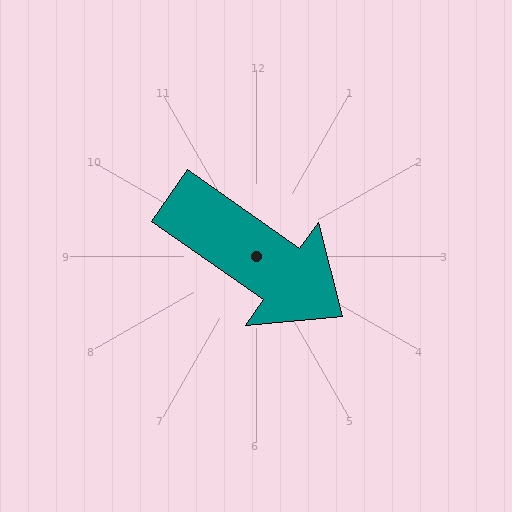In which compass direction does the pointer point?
Southeast.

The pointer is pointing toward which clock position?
Roughly 4 o'clock.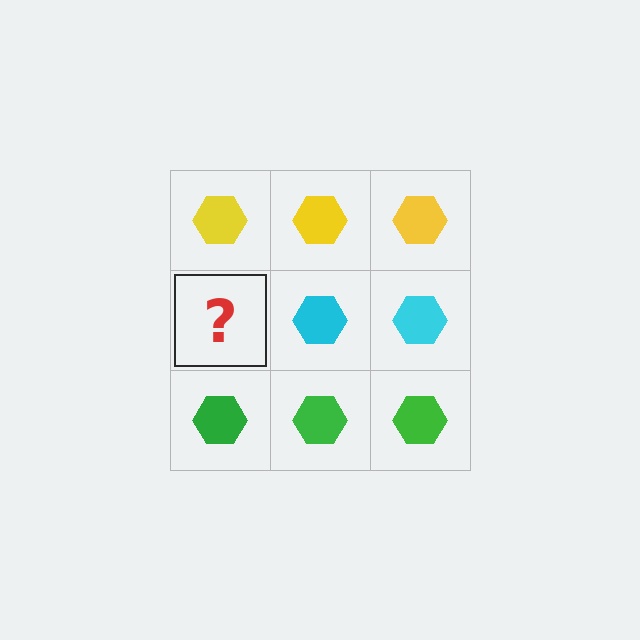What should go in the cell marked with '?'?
The missing cell should contain a cyan hexagon.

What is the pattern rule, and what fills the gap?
The rule is that each row has a consistent color. The gap should be filled with a cyan hexagon.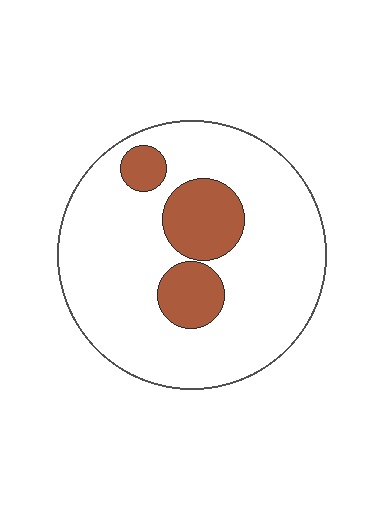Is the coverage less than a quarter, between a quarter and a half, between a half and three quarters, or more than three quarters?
Less than a quarter.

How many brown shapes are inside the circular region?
3.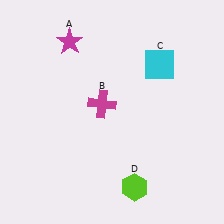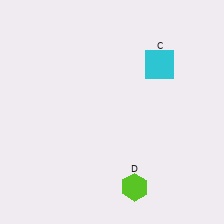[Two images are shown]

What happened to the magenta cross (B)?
The magenta cross (B) was removed in Image 2. It was in the top-left area of Image 1.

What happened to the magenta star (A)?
The magenta star (A) was removed in Image 2. It was in the top-left area of Image 1.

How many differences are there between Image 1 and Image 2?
There are 2 differences between the two images.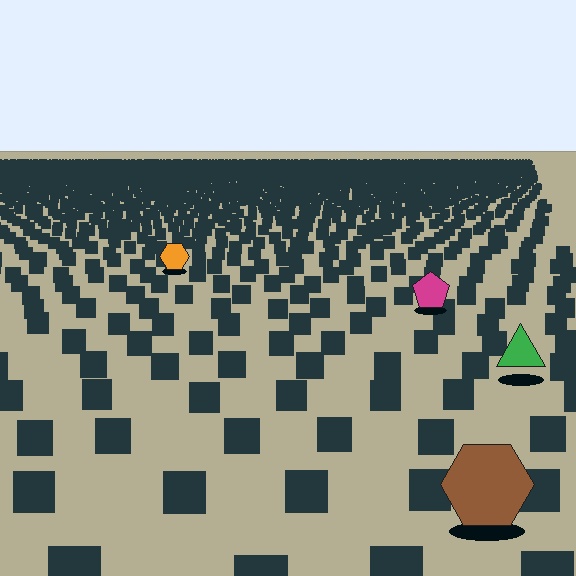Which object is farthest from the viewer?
The orange hexagon is farthest from the viewer. It appears smaller and the ground texture around it is denser.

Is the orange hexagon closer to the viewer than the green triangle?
No. The green triangle is closer — you can tell from the texture gradient: the ground texture is coarser near it.